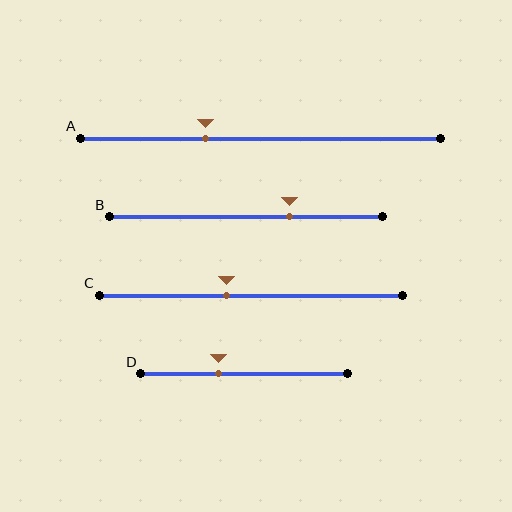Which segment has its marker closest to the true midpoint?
Segment C has its marker closest to the true midpoint.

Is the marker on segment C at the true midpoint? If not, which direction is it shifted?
No, the marker on segment C is shifted to the left by about 8% of the segment length.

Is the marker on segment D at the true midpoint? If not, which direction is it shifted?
No, the marker on segment D is shifted to the left by about 12% of the segment length.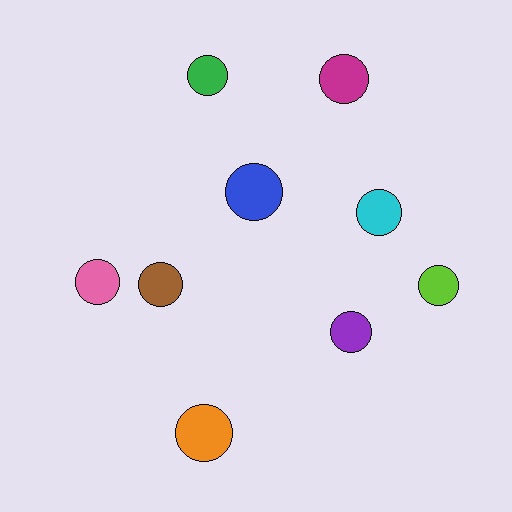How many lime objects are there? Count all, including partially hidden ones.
There is 1 lime object.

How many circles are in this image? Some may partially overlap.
There are 9 circles.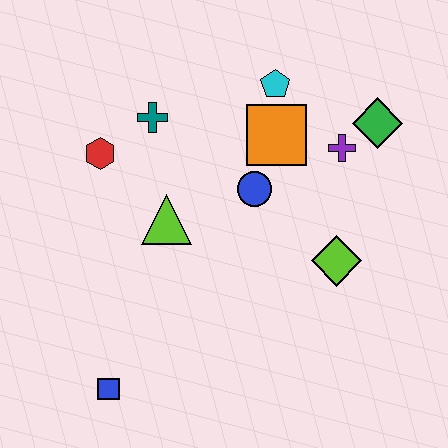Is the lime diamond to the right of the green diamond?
No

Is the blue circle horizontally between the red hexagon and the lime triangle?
No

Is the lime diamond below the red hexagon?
Yes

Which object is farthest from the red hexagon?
The green diamond is farthest from the red hexagon.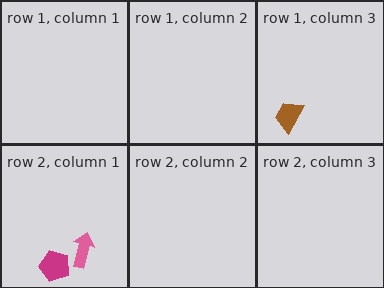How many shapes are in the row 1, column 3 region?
1.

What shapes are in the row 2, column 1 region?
The magenta pentagon, the pink arrow.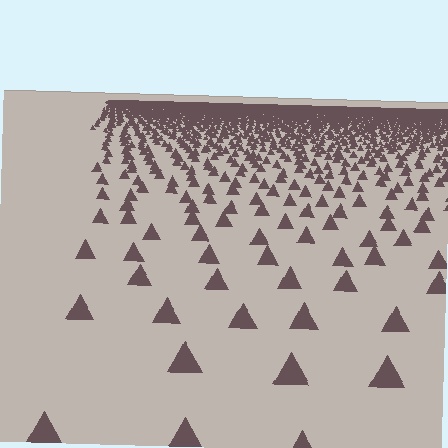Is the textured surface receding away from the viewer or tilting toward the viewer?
The surface is receding away from the viewer. Texture elements get smaller and denser toward the top.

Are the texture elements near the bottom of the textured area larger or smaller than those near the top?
Larger. Near the bottom, elements are closer to the viewer and appear at a bigger on-screen size.